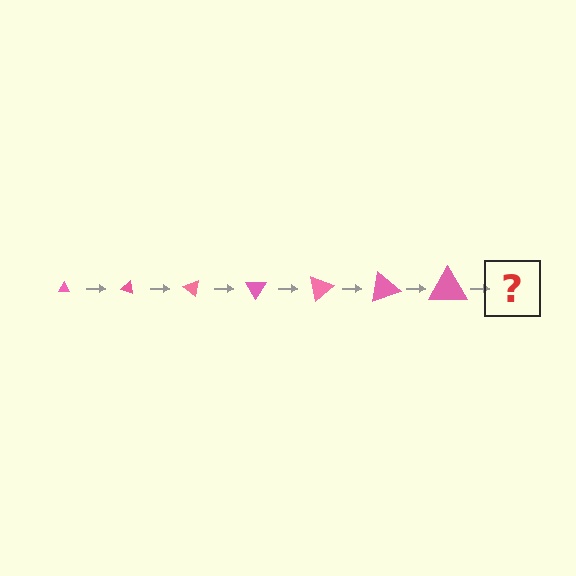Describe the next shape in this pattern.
It should be a triangle, larger than the previous one and rotated 140 degrees from the start.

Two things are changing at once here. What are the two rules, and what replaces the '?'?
The two rules are that the triangle grows larger each step and it rotates 20 degrees each step. The '?' should be a triangle, larger than the previous one and rotated 140 degrees from the start.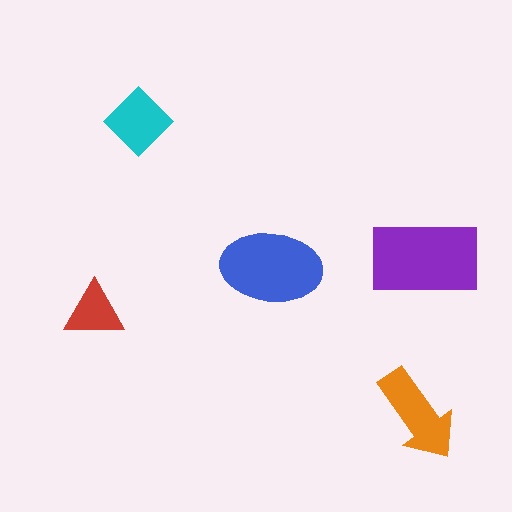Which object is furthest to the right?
The purple rectangle is rightmost.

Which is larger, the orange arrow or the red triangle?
The orange arrow.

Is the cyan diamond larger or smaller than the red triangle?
Larger.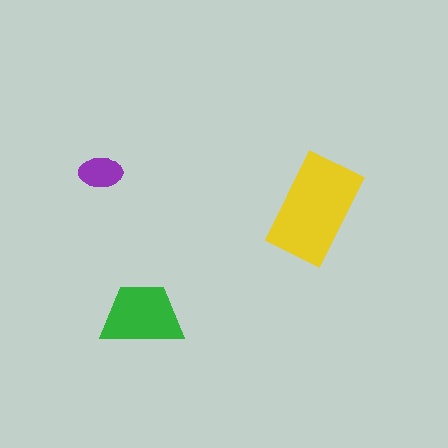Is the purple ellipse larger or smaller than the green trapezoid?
Smaller.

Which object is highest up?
The purple ellipse is topmost.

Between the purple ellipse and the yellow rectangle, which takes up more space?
The yellow rectangle.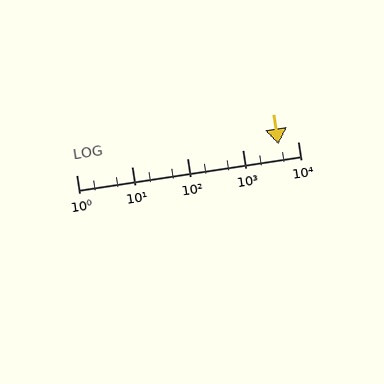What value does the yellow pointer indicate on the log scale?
The pointer indicates approximately 4500.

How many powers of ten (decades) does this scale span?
The scale spans 4 decades, from 1 to 10000.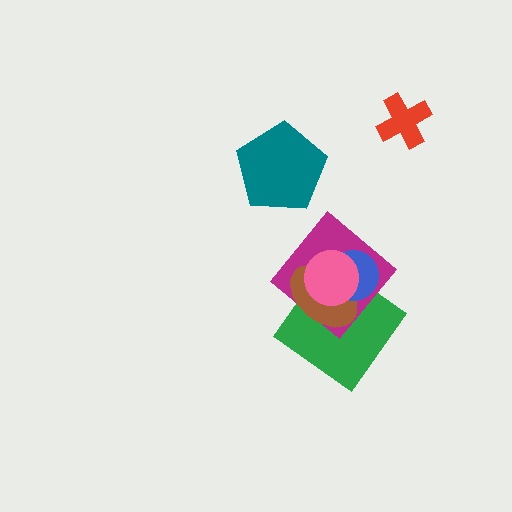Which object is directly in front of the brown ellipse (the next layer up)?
The blue circle is directly in front of the brown ellipse.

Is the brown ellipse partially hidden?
Yes, it is partially covered by another shape.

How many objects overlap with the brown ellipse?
4 objects overlap with the brown ellipse.